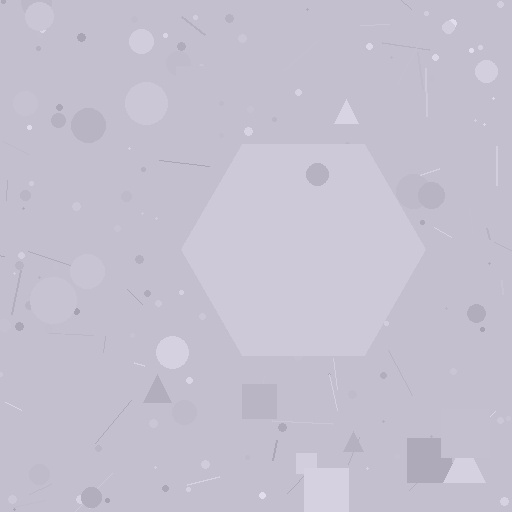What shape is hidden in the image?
A hexagon is hidden in the image.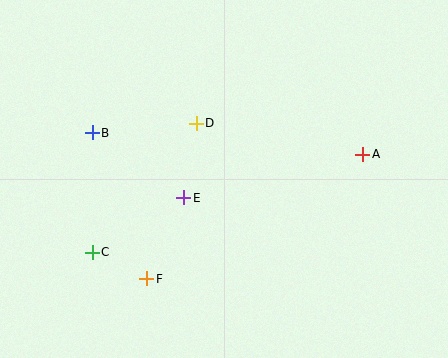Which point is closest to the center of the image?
Point E at (184, 198) is closest to the center.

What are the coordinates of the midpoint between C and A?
The midpoint between C and A is at (228, 203).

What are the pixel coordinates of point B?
Point B is at (92, 133).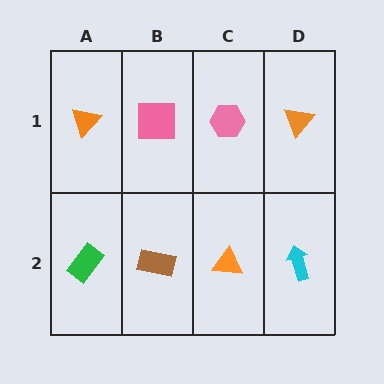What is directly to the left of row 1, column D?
A pink hexagon.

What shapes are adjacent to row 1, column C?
An orange triangle (row 2, column C), a pink square (row 1, column B), an orange triangle (row 1, column D).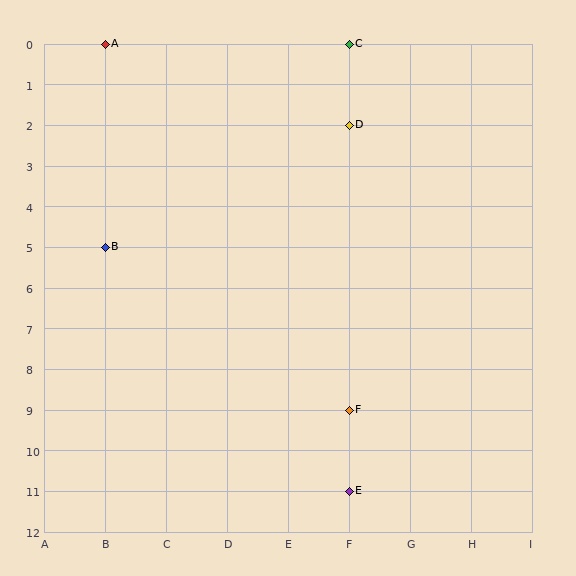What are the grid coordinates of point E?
Point E is at grid coordinates (F, 11).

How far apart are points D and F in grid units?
Points D and F are 7 rows apart.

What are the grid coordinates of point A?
Point A is at grid coordinates (B, 0).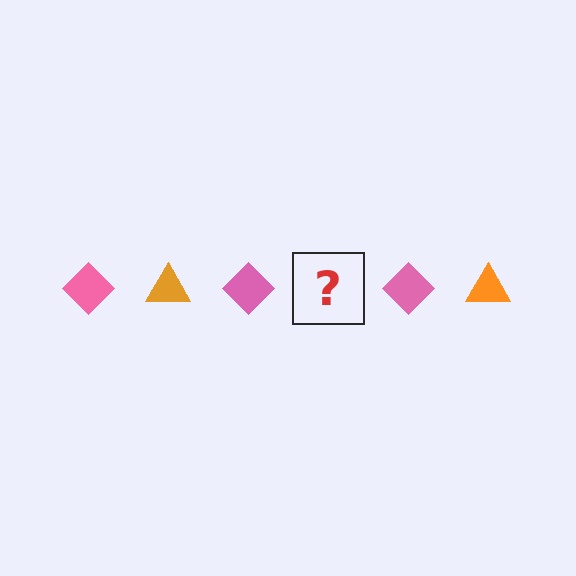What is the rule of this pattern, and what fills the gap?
The rule is that the pattern alternates between pink diamond and orange triangle. The gap should be filled with an orange triangle.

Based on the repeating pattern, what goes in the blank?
The blank should be an orange triangle.